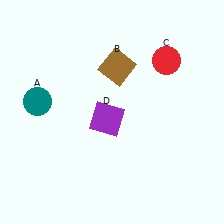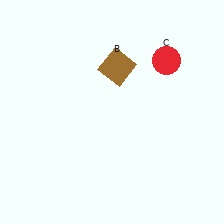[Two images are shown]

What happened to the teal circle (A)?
The teal circle (A) was removed in Image 2. It was in the top-left area of Image 1.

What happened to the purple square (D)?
The purple square (D) was removed in Image 2. It was in the bottom-left area of Image 1.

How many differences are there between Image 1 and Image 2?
There are 2 differences between the two images.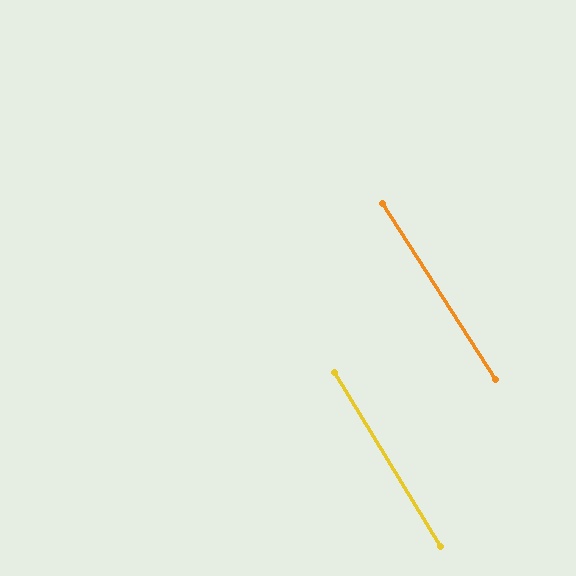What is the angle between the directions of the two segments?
Approximately 2 degrees.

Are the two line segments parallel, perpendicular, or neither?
Parallel — their directions differ by only 1.5°.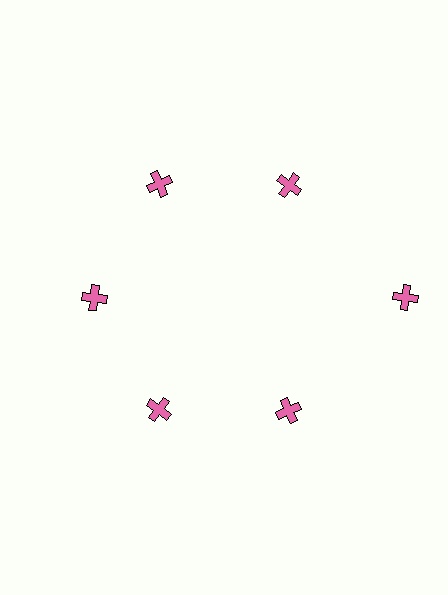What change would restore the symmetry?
The symmetry would be restored by moving it inward, back onto the ring so that all 6 crosses sit at equal angles and equal distance from the center.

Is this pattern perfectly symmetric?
No. The 6 pink crosses are arranged in a ring, but one element near the 3 o'clock position is pushed outward from the center, breaking the 6-fold rotational symmetry.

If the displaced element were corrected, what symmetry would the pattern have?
It would have 6-fold rotational symmetry — the pattern would map onto itself every 60 degrees.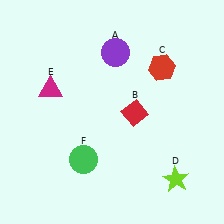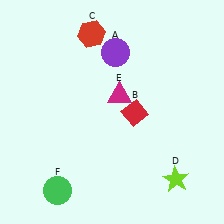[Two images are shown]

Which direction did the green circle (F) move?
The green circle (F) moved down.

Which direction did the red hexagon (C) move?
The red hexagon (C) moved left.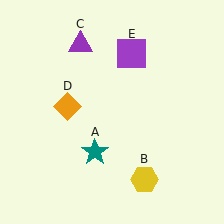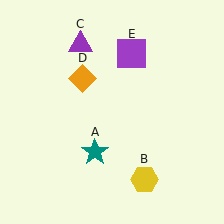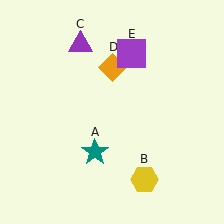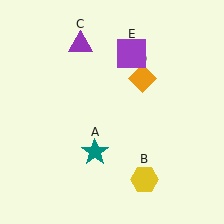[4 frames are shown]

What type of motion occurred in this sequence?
The orange diamond (object D) rotated clockwise around the center of the scene.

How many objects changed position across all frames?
1 object changed position: orange diamond (object D).